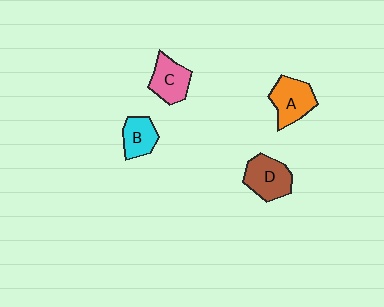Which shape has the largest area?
Shape D (brown).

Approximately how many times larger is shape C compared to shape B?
Approximately 1.2 times.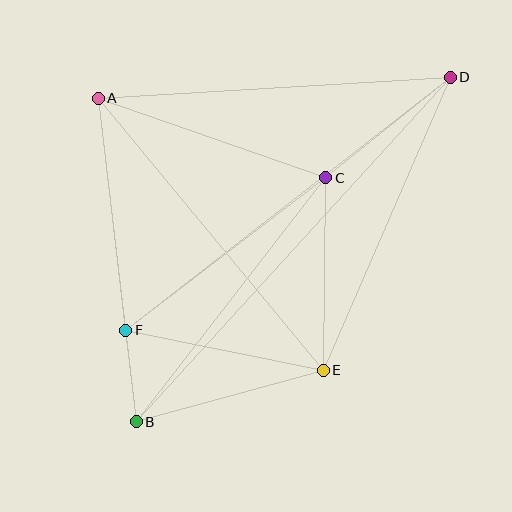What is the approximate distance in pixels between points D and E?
The distance between D and E is approximately 319 pixels.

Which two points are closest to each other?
Points B and F are closest to each other.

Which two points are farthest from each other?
Points B and D are farthest from each other.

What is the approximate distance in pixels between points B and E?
The distance between B and E is approximately 194 pixels.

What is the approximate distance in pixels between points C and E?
The distance between C and E is approximately 192 pixels.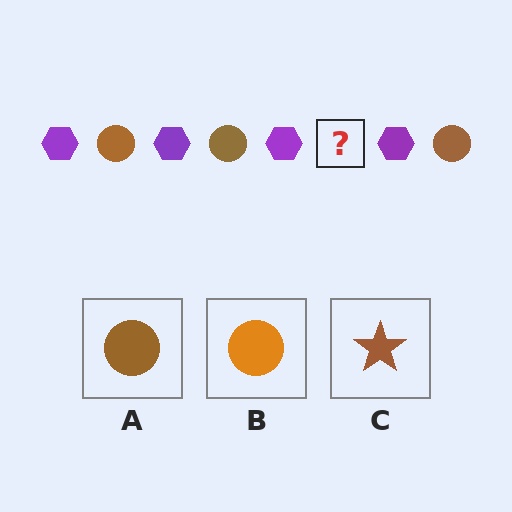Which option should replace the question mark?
Option A.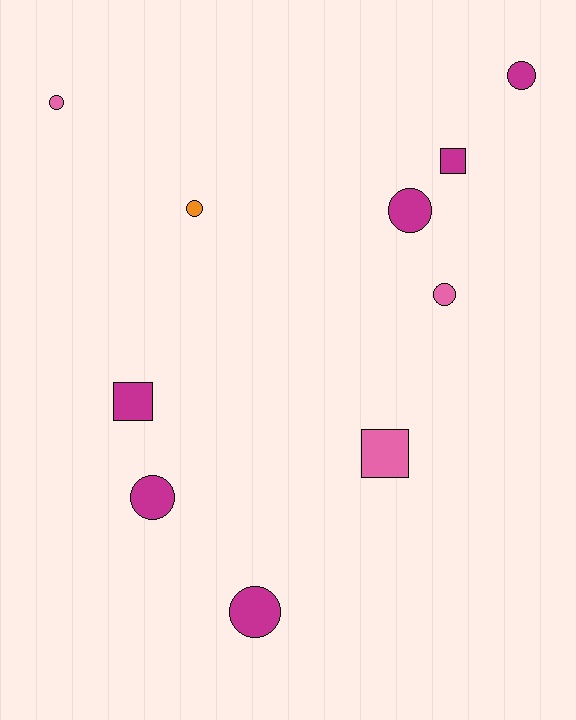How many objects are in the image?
There are 10 objects.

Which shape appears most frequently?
Circle, with 7 objects.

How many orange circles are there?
There is 1 orange circle.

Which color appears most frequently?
Magenta, with 6 objects.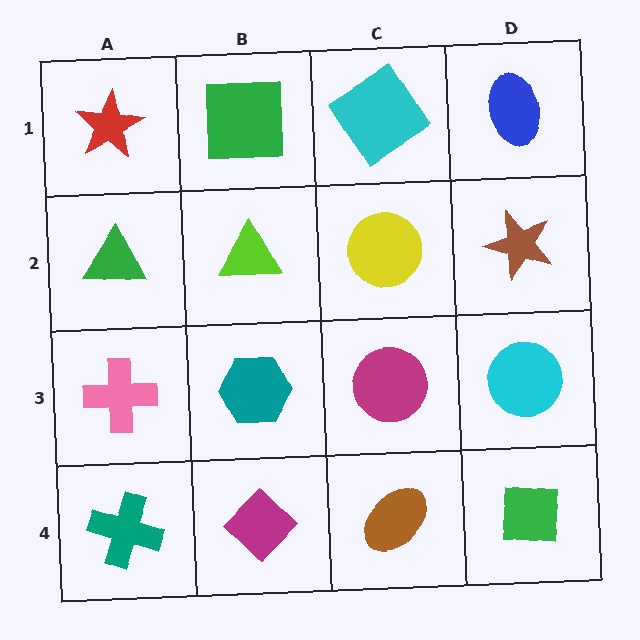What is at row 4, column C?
A brown ellipse.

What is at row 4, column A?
A teal cross.